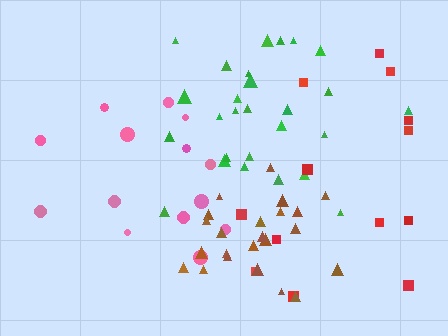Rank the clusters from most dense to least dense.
brown, green, pink, red.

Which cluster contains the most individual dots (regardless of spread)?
Green (27).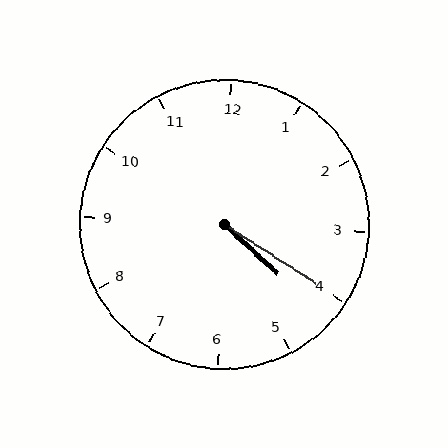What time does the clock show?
4:20.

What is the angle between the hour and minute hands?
Approximately 10 degrees.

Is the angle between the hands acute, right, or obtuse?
It is acute.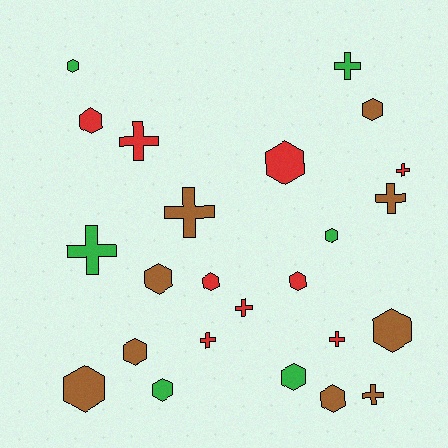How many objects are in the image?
There are 24 objects.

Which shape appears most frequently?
Hexagon, with 14 objects.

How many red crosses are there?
There are 5 red crosses.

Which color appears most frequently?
Brown, with 9 objects.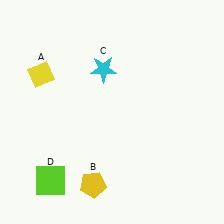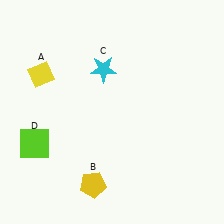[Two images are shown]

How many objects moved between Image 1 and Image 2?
1 object moved between the two images.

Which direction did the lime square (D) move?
The lime square (D) moved up.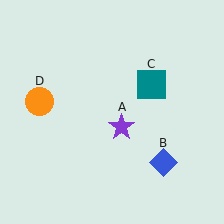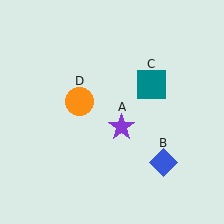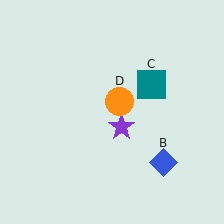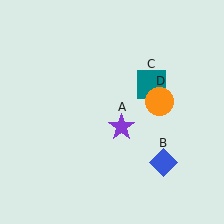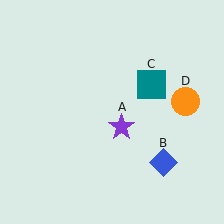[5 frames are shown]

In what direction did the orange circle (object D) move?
The orange circle (object D) moved right.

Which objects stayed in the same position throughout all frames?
Purple star (object A) and blue diamond (object B) and teal square (object C) remained stationary.